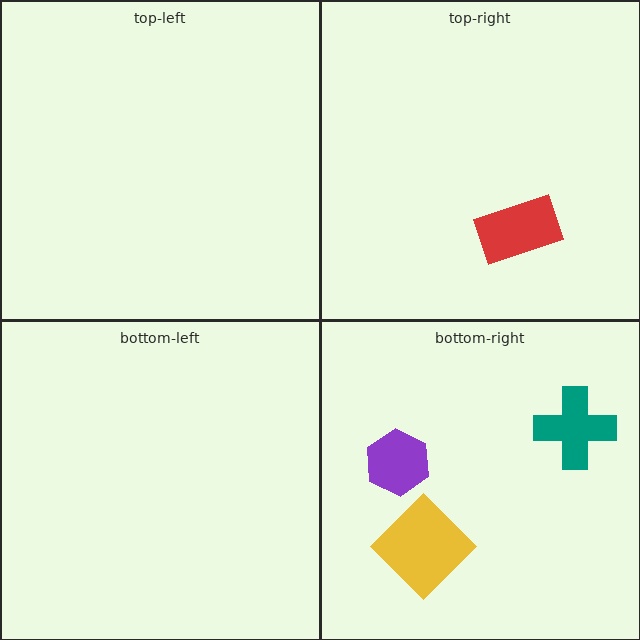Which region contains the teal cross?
The bottom-right region.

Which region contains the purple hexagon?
The bottom-right region.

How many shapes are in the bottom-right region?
3.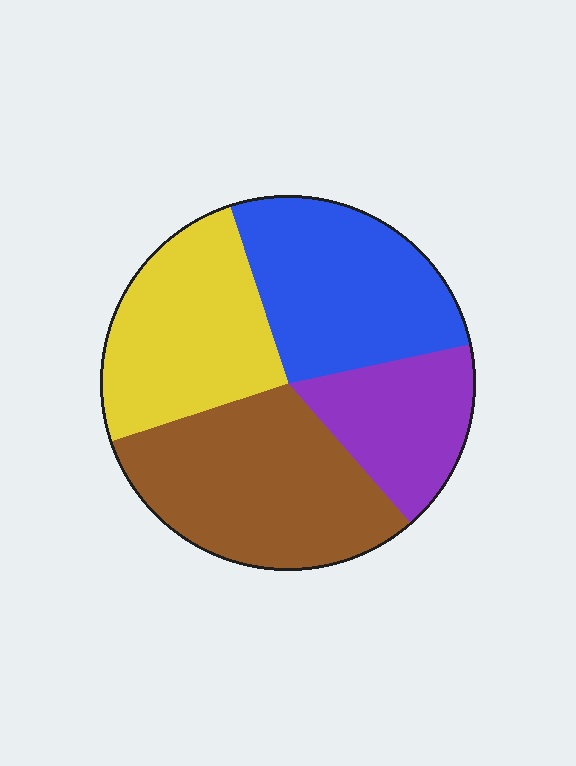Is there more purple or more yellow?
Yellow.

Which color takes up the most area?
Brown, at roughly 30%.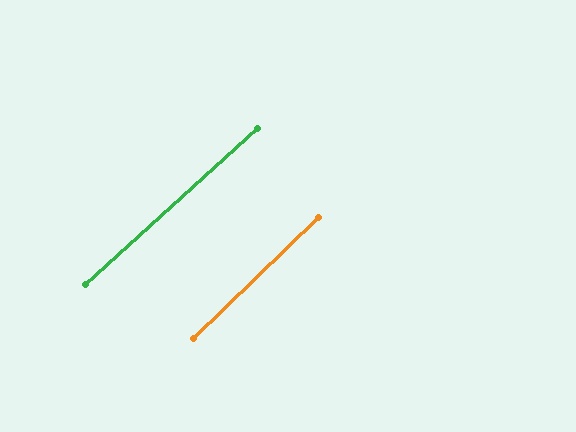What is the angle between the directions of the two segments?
Approximately 2 degrees.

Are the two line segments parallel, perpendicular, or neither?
Parallel — their directions differ by only 1.8°.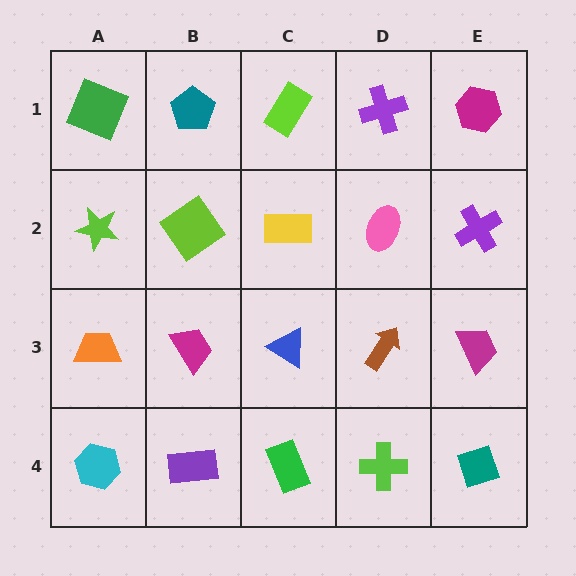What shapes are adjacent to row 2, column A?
A green square (row 1, column A), an orange trapezoid (row 3, column A), a lime diamond (row 2, column B).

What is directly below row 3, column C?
A green rectangle.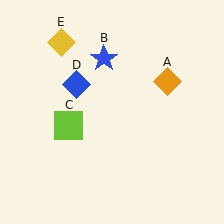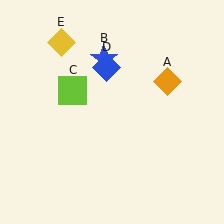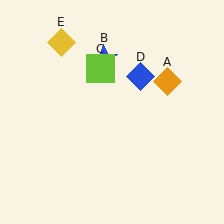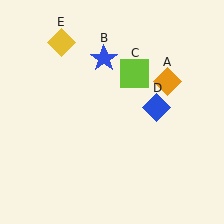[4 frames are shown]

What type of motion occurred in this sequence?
The lime square (object C), blue diamond (object D) rotated clockwise around the center of the scene.